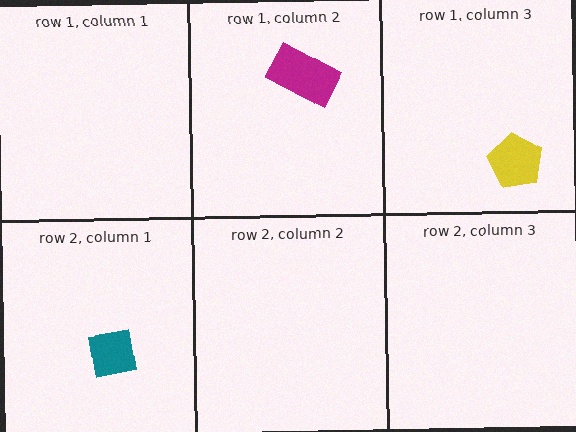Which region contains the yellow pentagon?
The row 1, column 3 region.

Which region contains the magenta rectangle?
The row 1, column 2 region.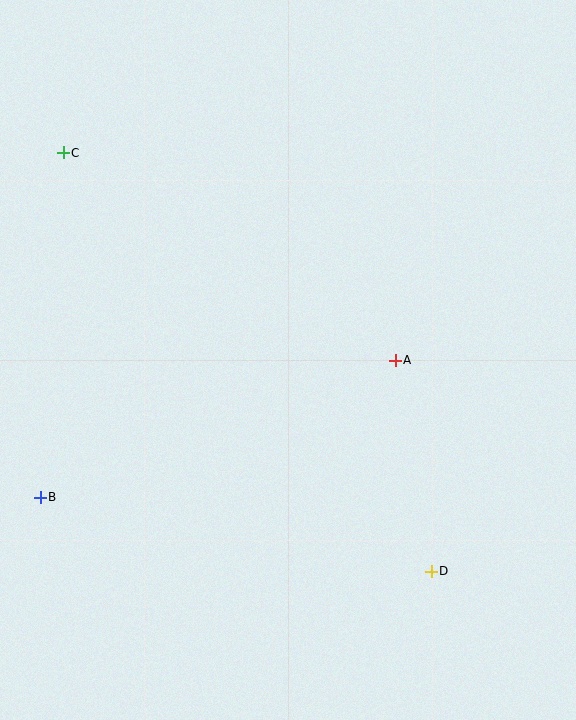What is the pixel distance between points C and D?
The distance between C and D is 557 pixels.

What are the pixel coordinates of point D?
Point D is at (431, 571).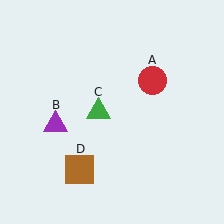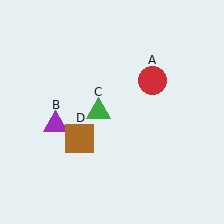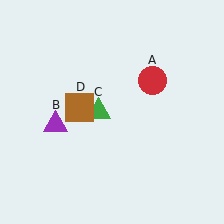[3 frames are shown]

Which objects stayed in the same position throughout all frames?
Red circle (object A) and purple triangle (object B) and green triangle (object C) remained stationary.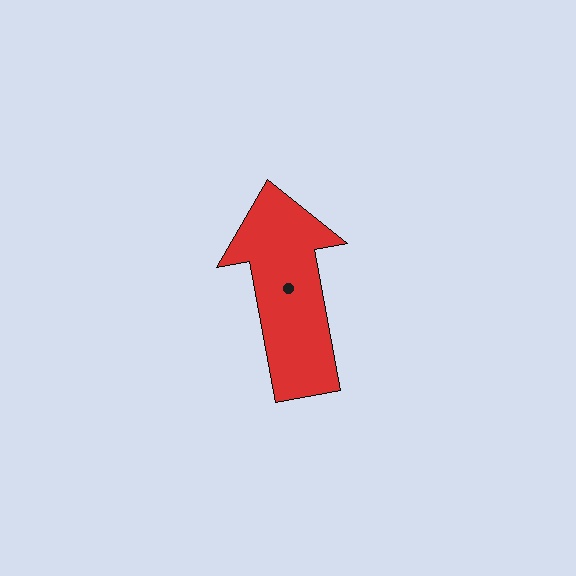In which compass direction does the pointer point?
North.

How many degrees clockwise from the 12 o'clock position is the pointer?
Approximately 349 degrees.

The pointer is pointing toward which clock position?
Roughly 12 o'clock.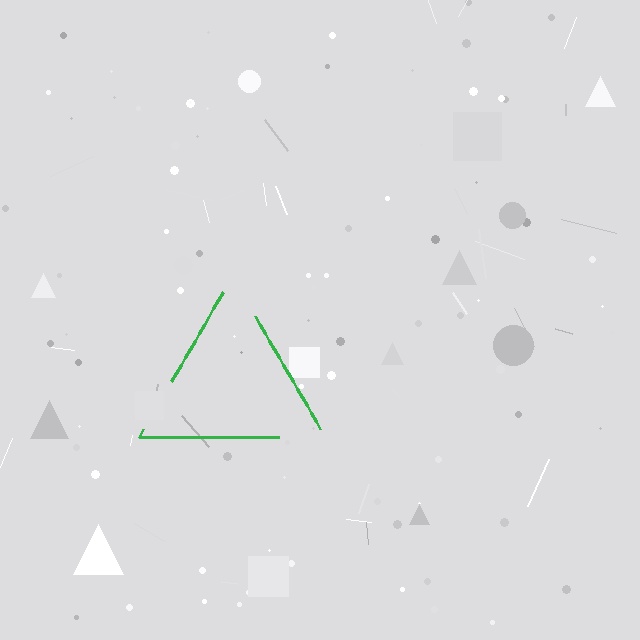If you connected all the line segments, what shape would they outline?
They would outline a triangle.